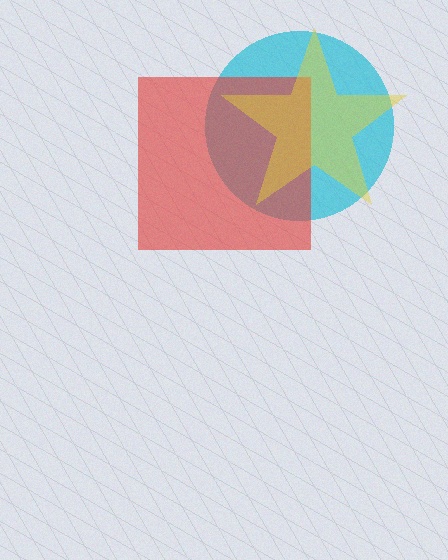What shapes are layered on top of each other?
The layered shapes are: a cyan circle, a red square, a yellow star.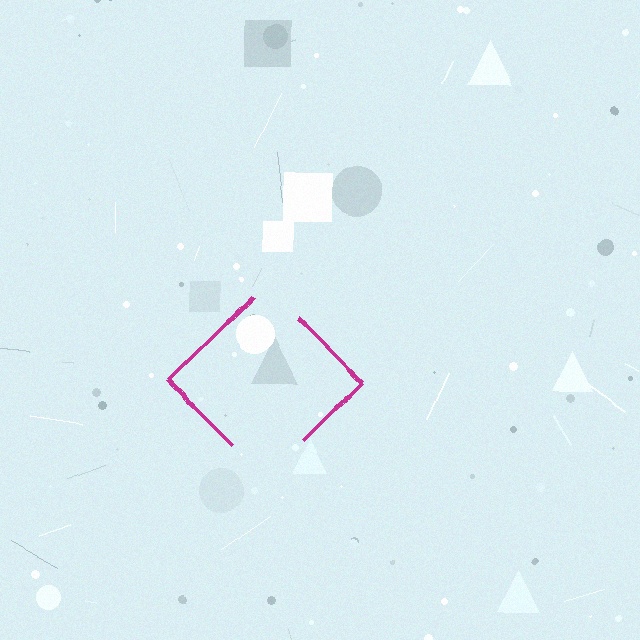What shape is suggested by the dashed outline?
The dashed outline suggests a diamond.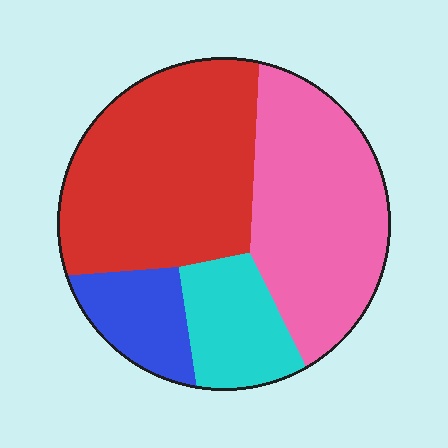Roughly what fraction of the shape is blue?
Blue covers about 10% of the shape.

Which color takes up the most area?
Red, at roughly 40%.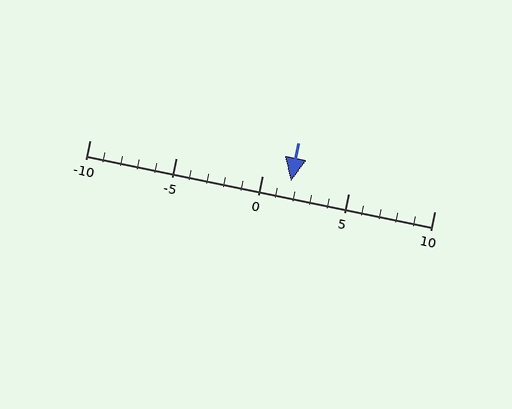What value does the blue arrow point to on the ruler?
The blue arrow points to approximately 2.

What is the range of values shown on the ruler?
The ruler shows values from -10 to 10.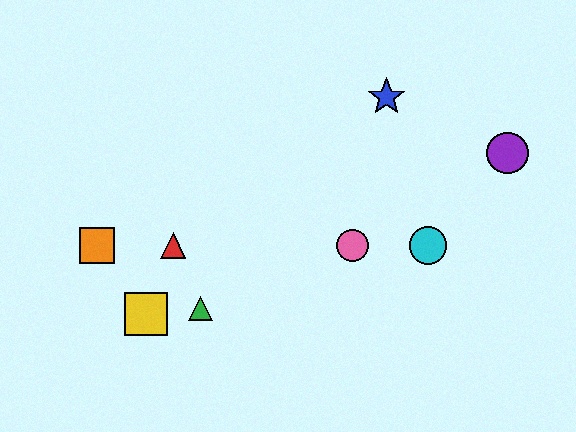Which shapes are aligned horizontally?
The red triangle, the orange square, the cyan circle, the pink circle are aligned horizontally.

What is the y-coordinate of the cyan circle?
The cyan circle is at y≈245.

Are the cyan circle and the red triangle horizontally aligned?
Yes, both are at y≈245.